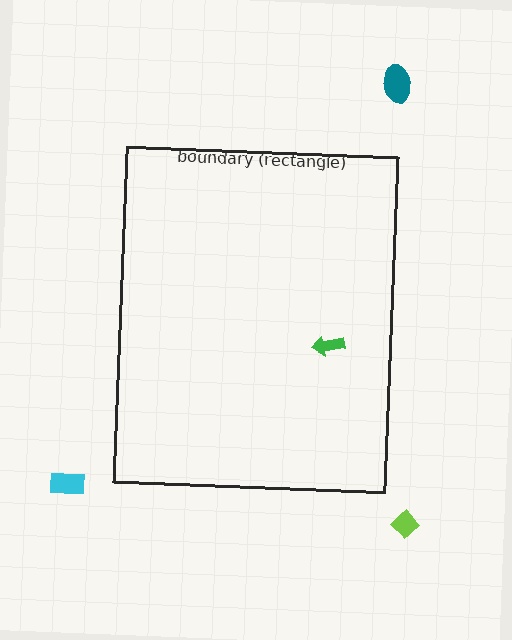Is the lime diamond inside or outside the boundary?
Outside.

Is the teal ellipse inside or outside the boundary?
Outside.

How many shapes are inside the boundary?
1 inside, 3 outside.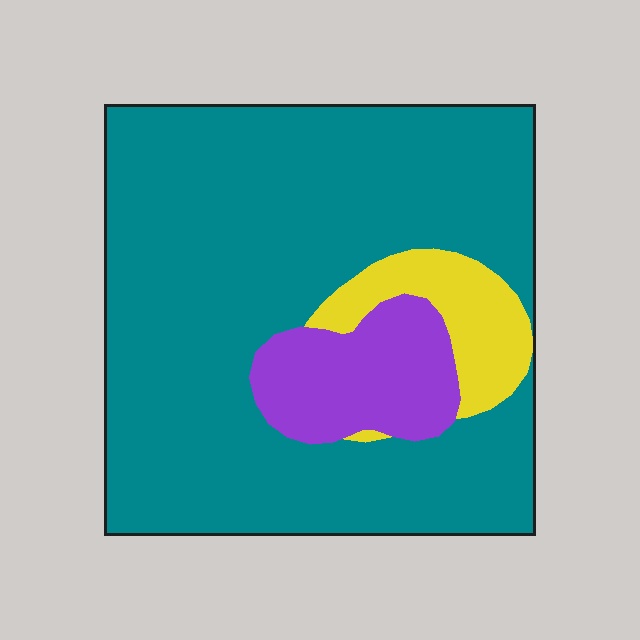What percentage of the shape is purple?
Purple takes up about one eighth (1/8) of the shape.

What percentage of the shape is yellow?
Yellow takes up about one tenth (1/10) of the shape.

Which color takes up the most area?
Teal, at roughly 80%.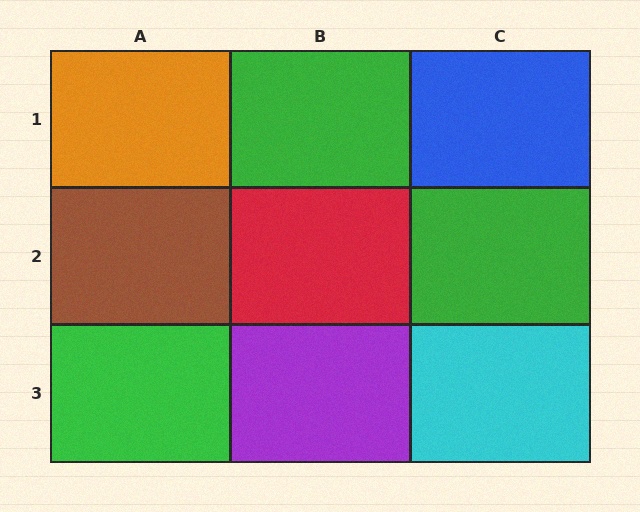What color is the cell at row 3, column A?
Green.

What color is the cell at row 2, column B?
Red.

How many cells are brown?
1 cell is brown.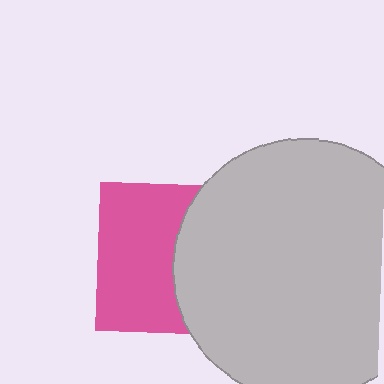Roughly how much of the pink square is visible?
About half of it is visible (roughly 55%).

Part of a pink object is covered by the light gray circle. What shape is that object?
It is a square.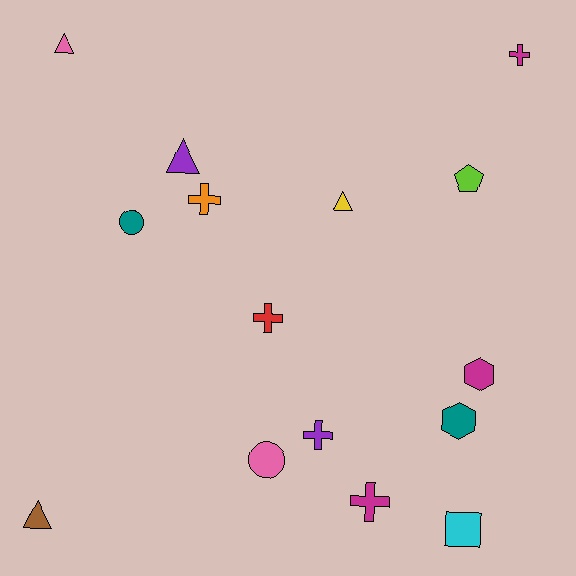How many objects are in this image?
There are 15 objects.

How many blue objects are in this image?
There are no blue objects.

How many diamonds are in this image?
There are no diamonds.